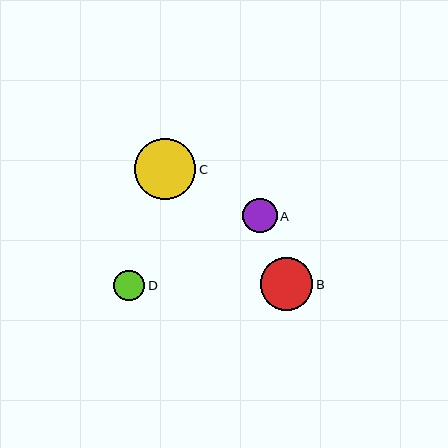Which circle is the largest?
Circle C is the largest with a size of approximately 61 pixels.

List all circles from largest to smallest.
From largest to smallest: C, B, A, D.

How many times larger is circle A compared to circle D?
Circle A is approximately 1.1 times the size of circle D.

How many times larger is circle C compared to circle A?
Circle C is approximately 1.8 times the size of circle A.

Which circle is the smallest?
Circle D is the smallest with a size of approximately 31 pixels.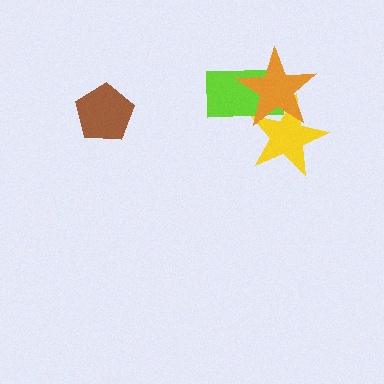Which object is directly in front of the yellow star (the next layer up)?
The lime rectangle is directly in front of the yellow star.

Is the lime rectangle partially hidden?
Yes, it is partially covered by another shape.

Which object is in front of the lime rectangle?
The orange star is in front of the lime rectangle.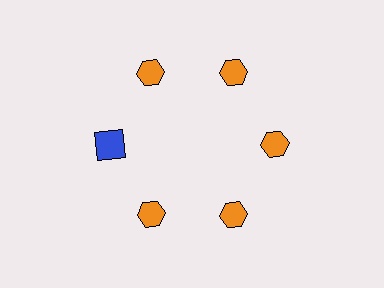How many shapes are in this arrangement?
There are 6 shapes arranged in a ring pattern.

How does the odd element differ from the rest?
It differs in both color (blue instead of orange) and shape (square instead of hexagon).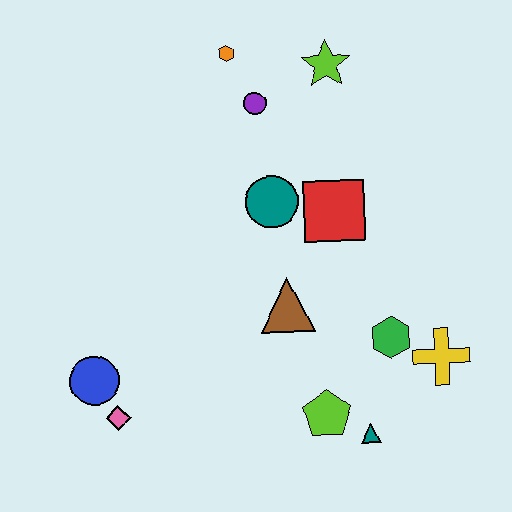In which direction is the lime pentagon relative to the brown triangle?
The lime pentagon is below the brown triangle.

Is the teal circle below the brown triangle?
No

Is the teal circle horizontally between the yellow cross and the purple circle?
Yes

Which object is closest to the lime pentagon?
The teal triangle is closest to the lime pentagon.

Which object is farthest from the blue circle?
The lime star is farthest from the blue circle.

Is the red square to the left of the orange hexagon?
No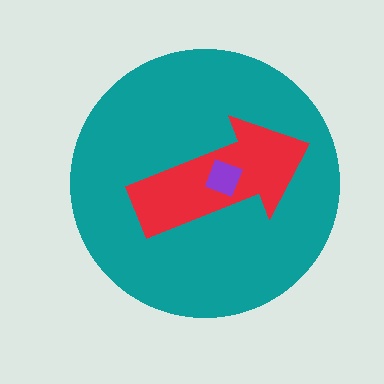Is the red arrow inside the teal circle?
Yes.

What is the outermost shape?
The teal circle.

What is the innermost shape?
The purple square.